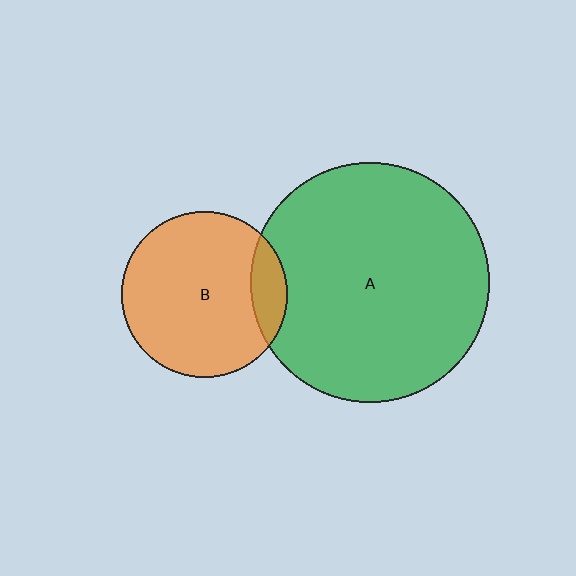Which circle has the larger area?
Circle A (green).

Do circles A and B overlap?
Yes.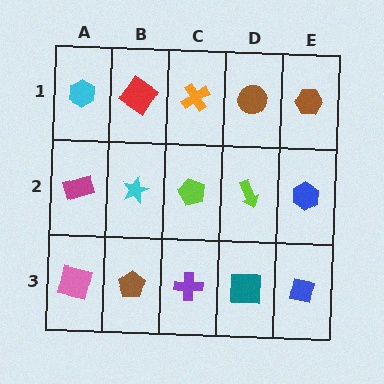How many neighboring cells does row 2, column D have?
4.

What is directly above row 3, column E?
A blue hexagon.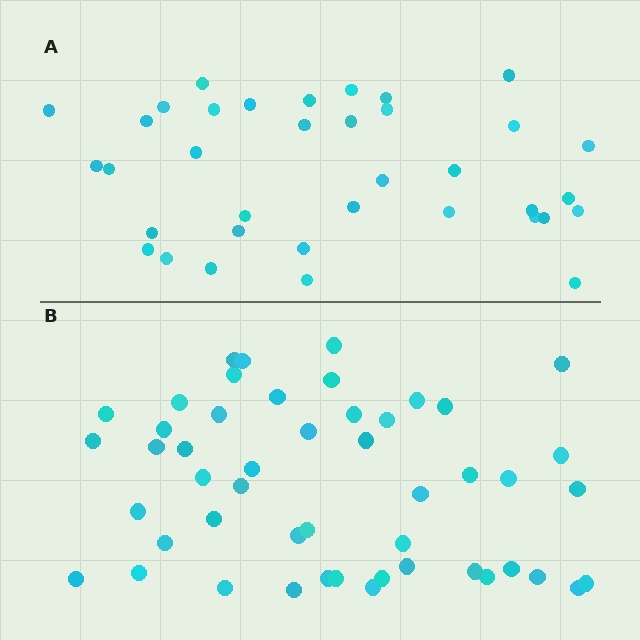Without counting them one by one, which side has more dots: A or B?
Region B (the bottom region) has more dots.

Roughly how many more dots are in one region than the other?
Region B has approximately 15 more dots than region A.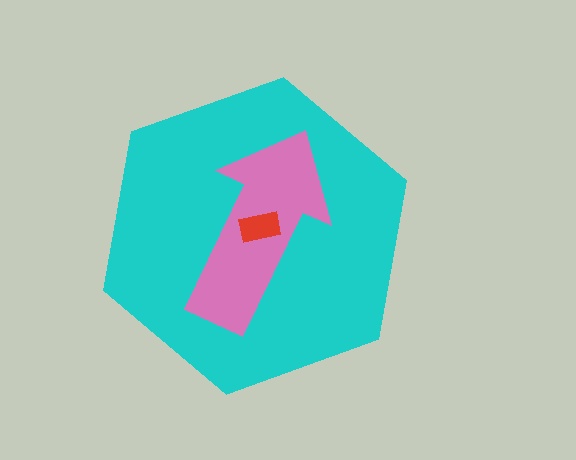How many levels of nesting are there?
3.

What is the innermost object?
The red rectangle.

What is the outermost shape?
The cyan hexagon.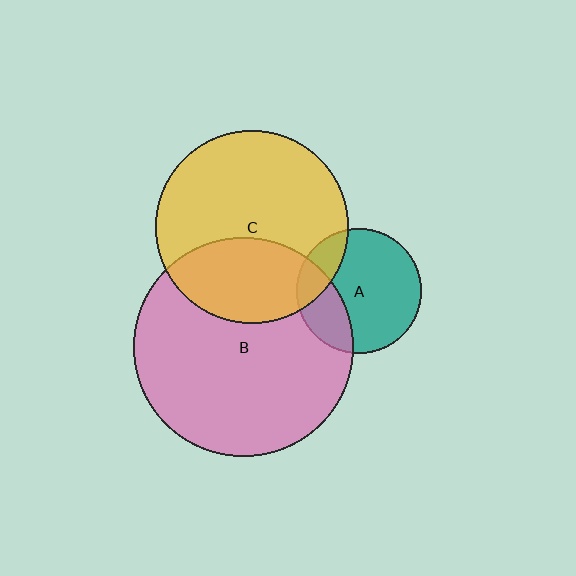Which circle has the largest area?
Circle B (pink).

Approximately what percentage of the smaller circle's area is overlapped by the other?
Approximately 25%.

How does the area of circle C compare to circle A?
Approximately 2.4 times.